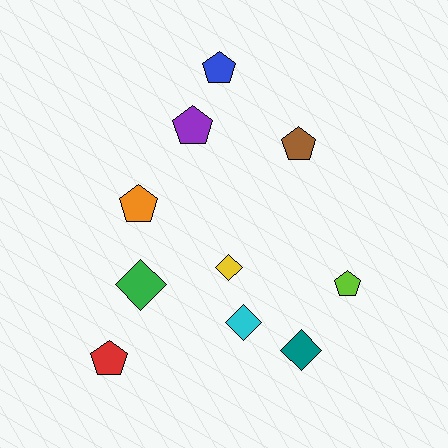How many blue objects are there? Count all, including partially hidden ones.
There is 1 blue object.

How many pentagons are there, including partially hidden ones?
There are 6 pentagons.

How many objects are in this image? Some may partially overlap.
There are 10 objects.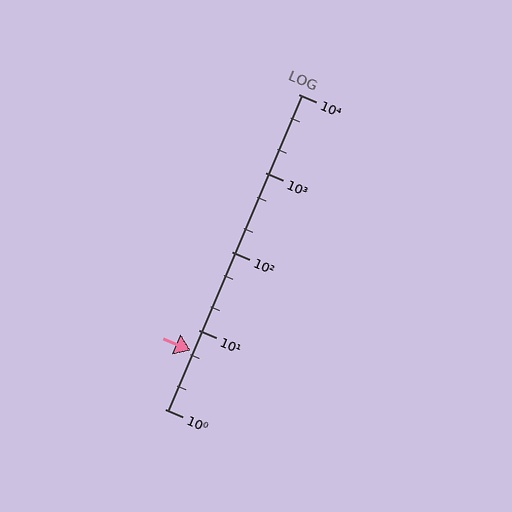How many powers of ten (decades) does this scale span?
The scale spans 4 decades, from 1 to 10000.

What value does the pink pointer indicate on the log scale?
The pointer indicates approximately 5.5.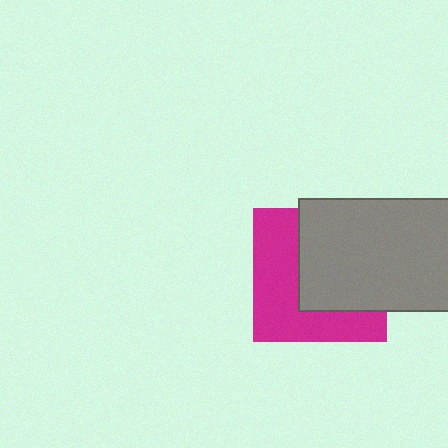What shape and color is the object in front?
The object in front is a gray rectangle.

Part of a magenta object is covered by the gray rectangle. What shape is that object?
It is a square.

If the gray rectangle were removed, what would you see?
You would see the complete magenta square.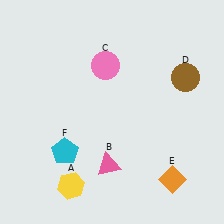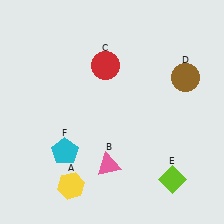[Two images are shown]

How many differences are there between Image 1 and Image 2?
There are 2 differences between the two images.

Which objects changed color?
C changed from pink to red. E changed from orange to lime.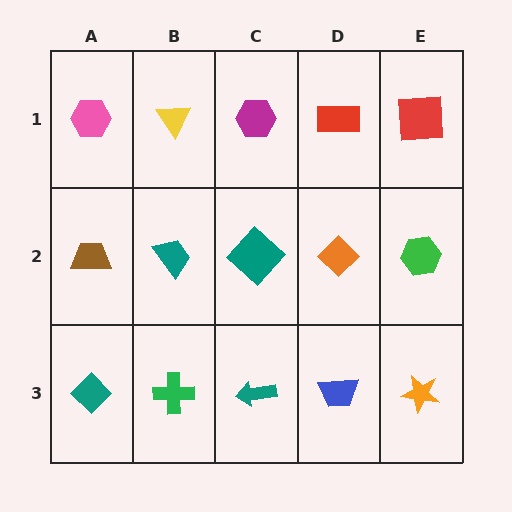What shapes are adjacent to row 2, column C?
A magenta hexagon (row 1, column C), a teal arrow (row 3, column C), a teal trapezoid (row 2, column B), an orange diamond (row 2, column D).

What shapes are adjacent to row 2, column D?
A red rectangle (row 1, column D), a blue trapezoid (row 3, column D), a teal diamond (row 2, column C), a green hexagon (row 2, column E).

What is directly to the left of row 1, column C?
A yellow triangle.